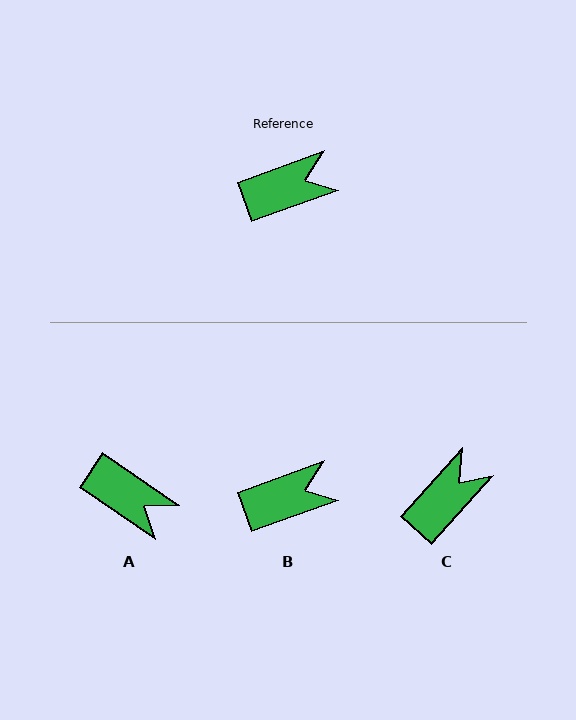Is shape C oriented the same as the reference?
No, it is off by about 28 degrees.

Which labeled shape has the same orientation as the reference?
B.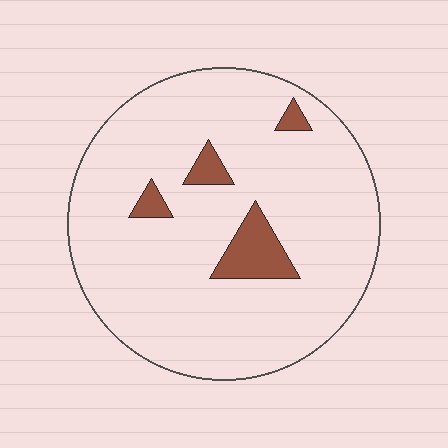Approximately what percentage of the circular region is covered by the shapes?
Approximately 10%.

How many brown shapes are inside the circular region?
4.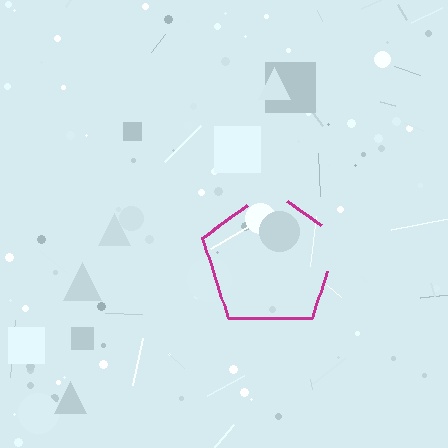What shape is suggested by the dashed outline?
The dashed outline suggests a pentagon.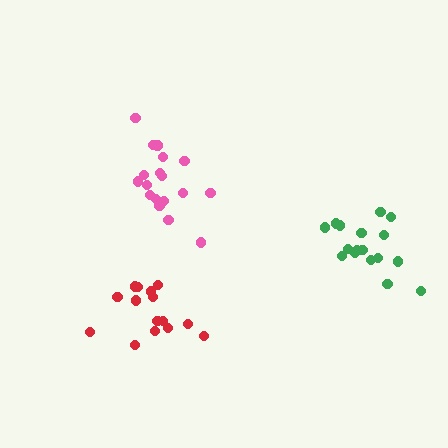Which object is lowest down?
The red cluster is bottommost.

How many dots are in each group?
Group 1: 18 dots, Group 2: 17 dots, Group 3: 15 dots (50 total).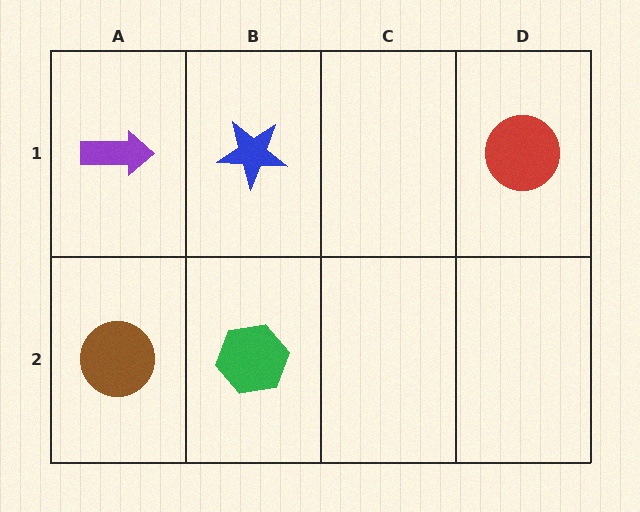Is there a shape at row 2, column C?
No, that cell is empty.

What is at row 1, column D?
A red circle.